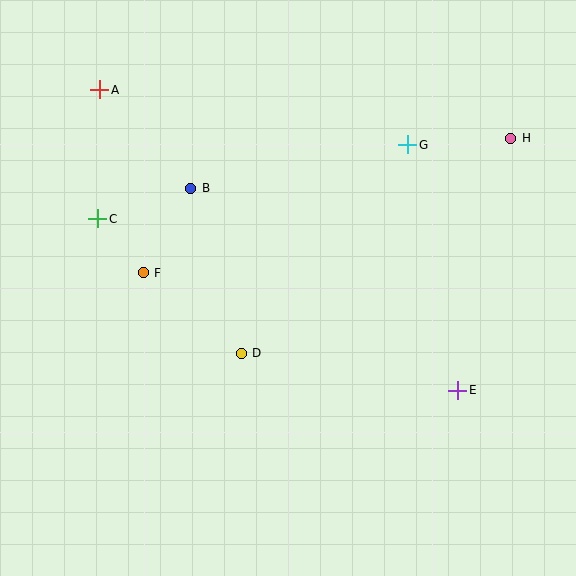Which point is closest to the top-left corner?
Point A is closest to the top-left corner.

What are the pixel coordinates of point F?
Point F is at (143, 273).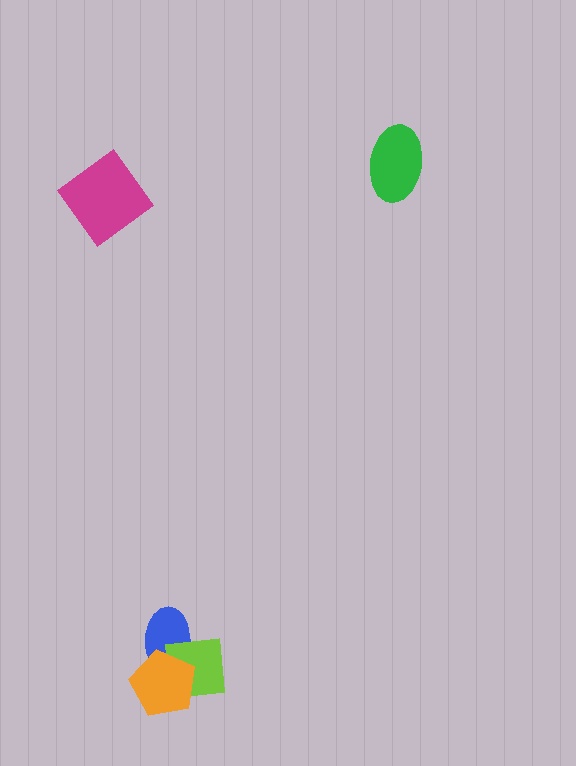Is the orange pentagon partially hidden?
No, no other shape covers it.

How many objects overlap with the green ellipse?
0 objects overlap with the green ellipse.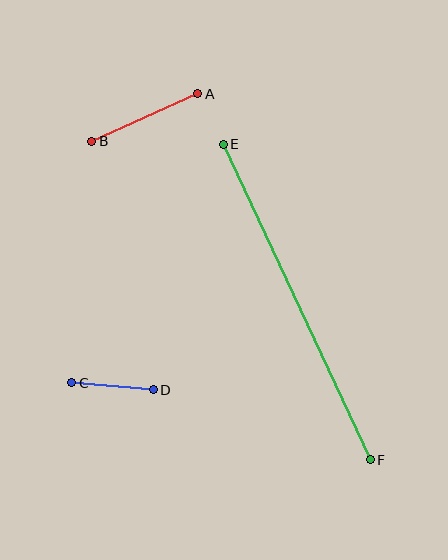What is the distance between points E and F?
The distance is approximately 348 pixels.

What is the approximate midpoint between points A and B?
The midpoint is at approximately (145, 117) pixels.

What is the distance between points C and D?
The distance is approximately 82 pixels.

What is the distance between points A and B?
The distance is approximately 116 pixels.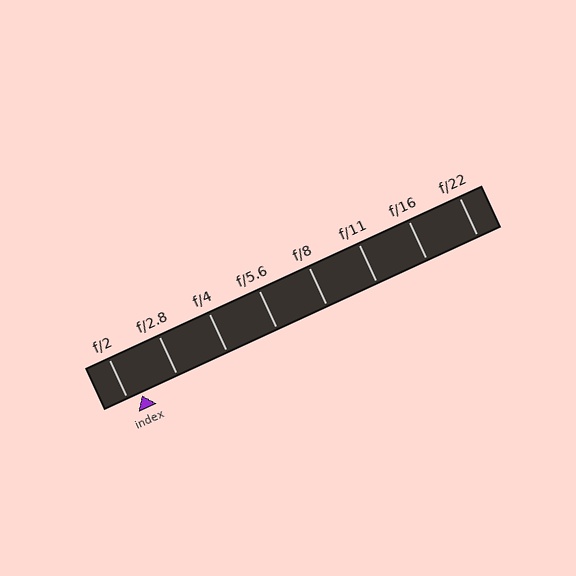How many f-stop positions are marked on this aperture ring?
There are 8 f-stop positions marked.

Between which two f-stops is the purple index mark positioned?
The index mark is between f/2 and f/2.8.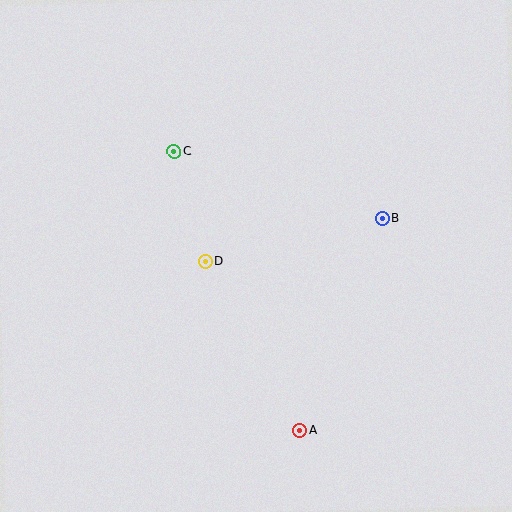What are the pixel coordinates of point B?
Point B is at (383, 218).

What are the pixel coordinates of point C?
Point C is at (174, 151).